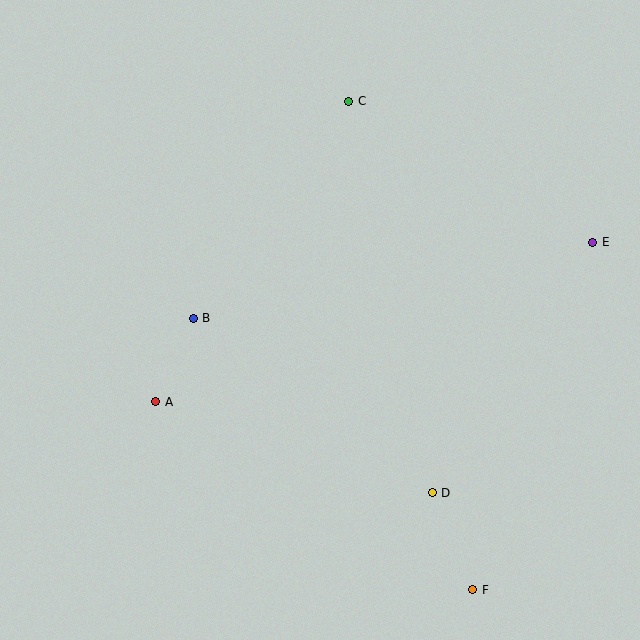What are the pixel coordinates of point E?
Point E is at (593, 242).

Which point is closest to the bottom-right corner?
Point F is closest to the bottom-right corner.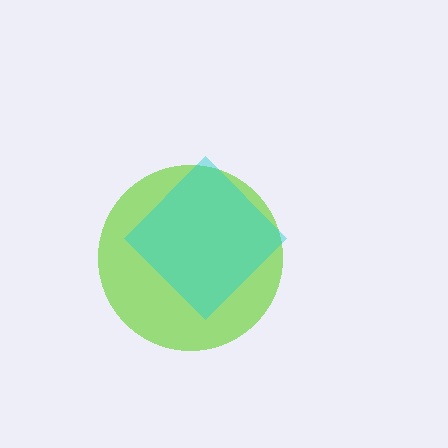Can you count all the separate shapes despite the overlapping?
Yes, there are 2 separate shapes.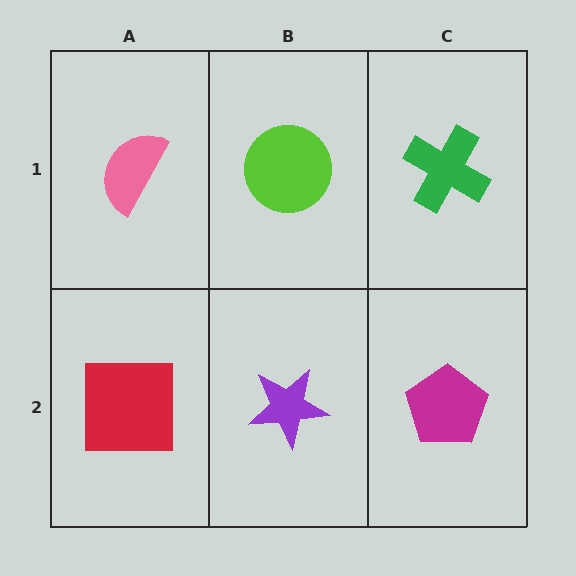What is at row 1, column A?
A pink semicircle.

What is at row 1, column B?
A lime circle.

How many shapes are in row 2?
3 shapes.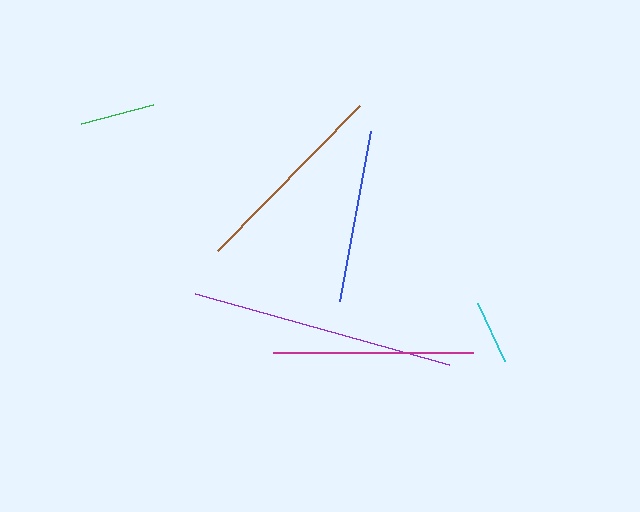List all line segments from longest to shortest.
From longest to shortest: purple, brown, magenta, blue, green, cyan.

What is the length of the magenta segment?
The magenta segment is approximately 200 pixels long.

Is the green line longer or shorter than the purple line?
The purple line is longer than the green line.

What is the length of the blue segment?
The blue segment is approximately 173 pixels long.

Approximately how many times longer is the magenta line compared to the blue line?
The magenta line is approximately 1.2 times the length of the blue line.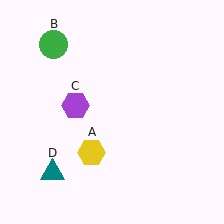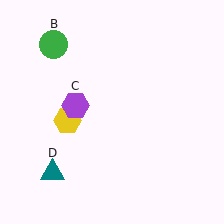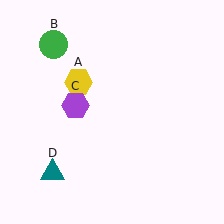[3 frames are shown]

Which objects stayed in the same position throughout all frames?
Green circle (object B) and purple hexagon (object C) and teal triangle (object D) remained stationary.